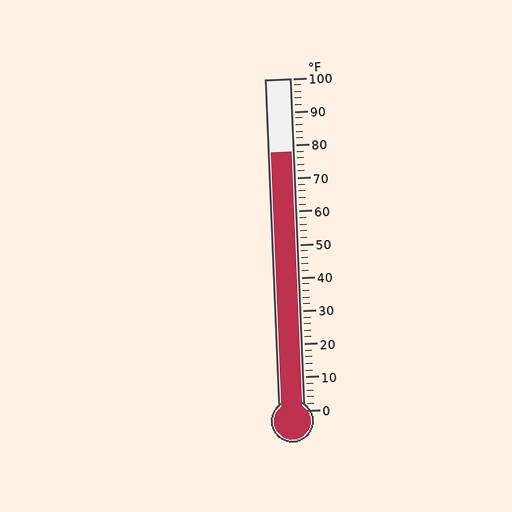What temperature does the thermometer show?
The thermometer shows approximately 78°F.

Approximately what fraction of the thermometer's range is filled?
The thermometer is filled to approximately 80% of its range.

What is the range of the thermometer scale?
The thermometer scale ranges from 0°F to 100°F.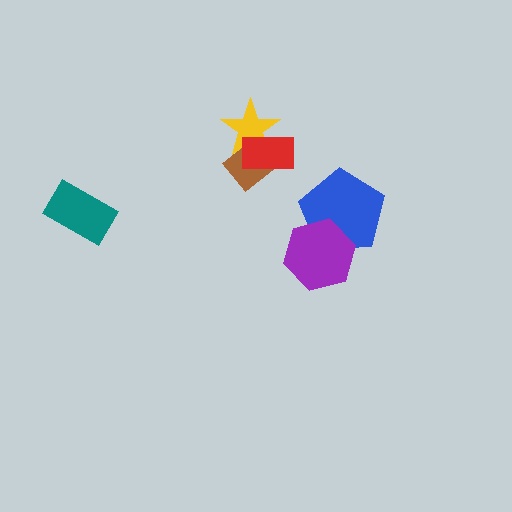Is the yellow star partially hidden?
Yes, it is partially covered by another shape.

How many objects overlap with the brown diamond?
2 objects overlap with the brown diamond.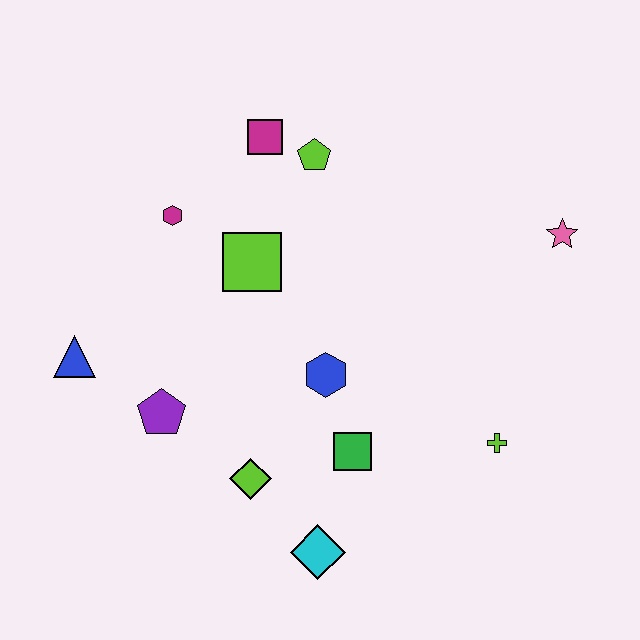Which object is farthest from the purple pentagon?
The pink star is farthest from the purple pentagon.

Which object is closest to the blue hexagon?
The green square is closest to the blue hexagon.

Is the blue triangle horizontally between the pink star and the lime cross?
No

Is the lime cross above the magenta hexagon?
No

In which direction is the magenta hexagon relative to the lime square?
The magenta hexagon is to the left of the lime square.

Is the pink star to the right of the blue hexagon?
Yes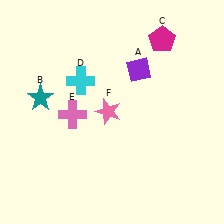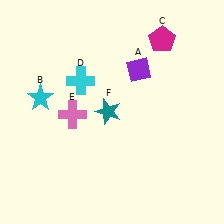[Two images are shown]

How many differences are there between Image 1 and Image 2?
There are 2 differences between the two images.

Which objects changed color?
B changed from teal to cyan. F changed from pink to teal.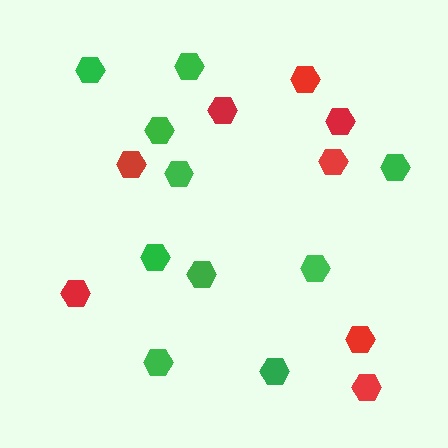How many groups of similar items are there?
There are 2 groups: one group of red hexagons (8) and one group of green hexagons (10).